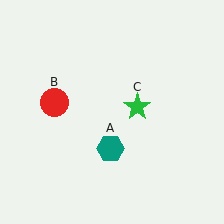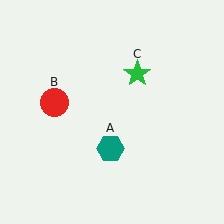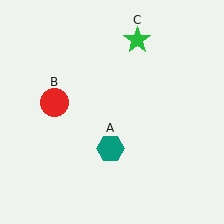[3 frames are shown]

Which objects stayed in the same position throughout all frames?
Teal hexagon (object A) and red circle (object B) remained stationary.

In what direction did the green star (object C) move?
The green star (object C) moved up.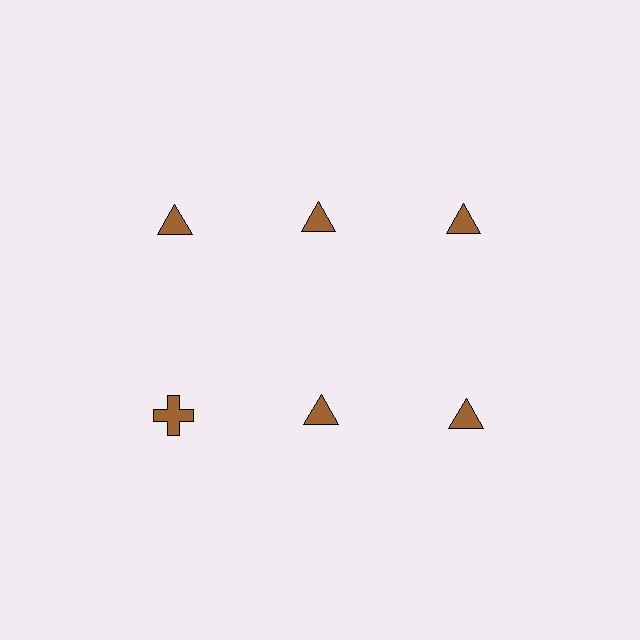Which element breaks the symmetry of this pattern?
The brown cross in the second row, leftmost column breaks the symmetry. All other shapes are brown triangles.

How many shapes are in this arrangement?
There are 6 shapes arranged in a grid pattern.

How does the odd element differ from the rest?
It has a different shape: cross instead of triangle.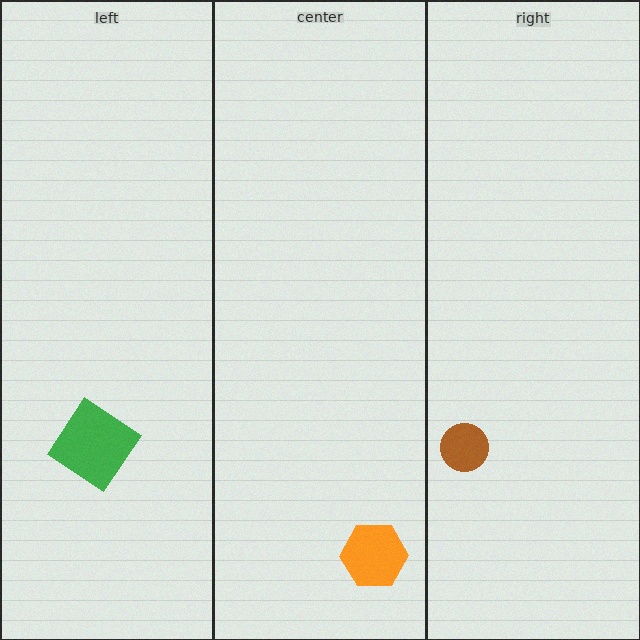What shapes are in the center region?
The orange hexagon.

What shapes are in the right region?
The brown circle.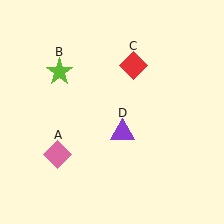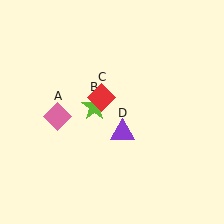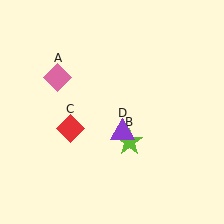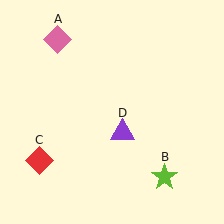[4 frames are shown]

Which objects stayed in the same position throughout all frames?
Purple triangle (object D) remained stationary.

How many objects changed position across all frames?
3 objects changed position: pink diamond (object A), lime star (object B), red diamond (object C).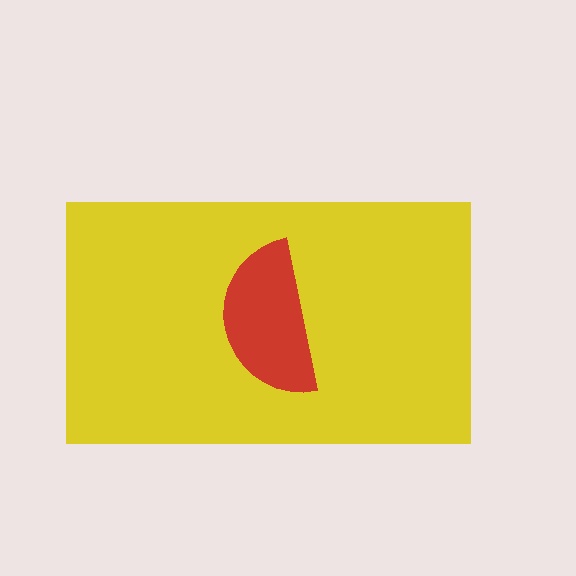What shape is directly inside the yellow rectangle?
The red semicircle.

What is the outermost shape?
The yellow rectangle.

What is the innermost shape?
The red semicircle.